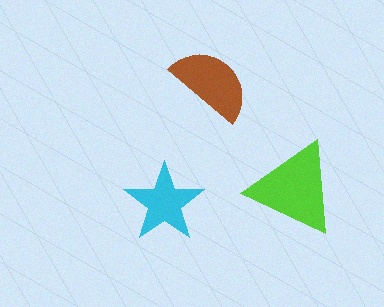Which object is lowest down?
The cyan star is bottommost.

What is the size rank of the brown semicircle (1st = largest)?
2nd.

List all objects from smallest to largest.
The cyan star, the brown semicircle, the lime triangle.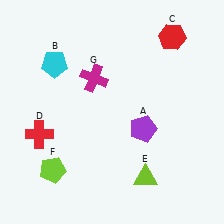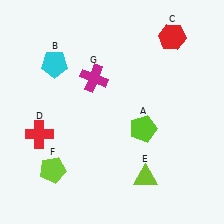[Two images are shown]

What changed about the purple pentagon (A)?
In Image 1, A is purple. In Image 2, it changed to lime.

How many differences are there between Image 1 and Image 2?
There is 1 difference between the two images.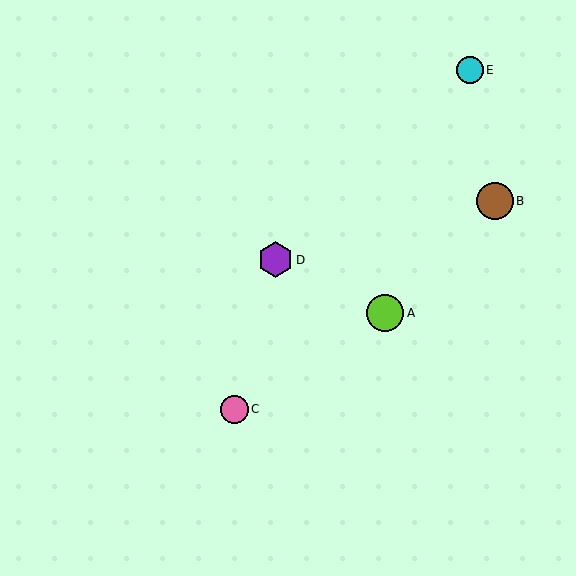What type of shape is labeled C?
Shape C is a pink circle.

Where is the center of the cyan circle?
The center of the cyan circle is at (470, 70).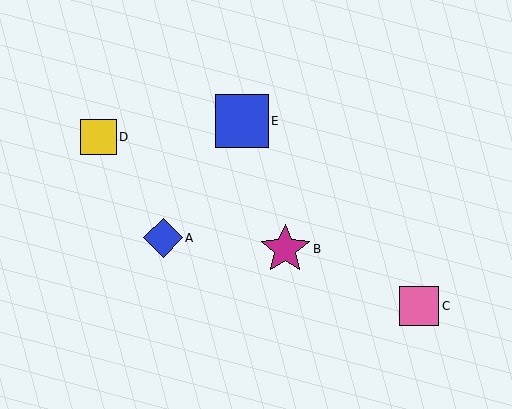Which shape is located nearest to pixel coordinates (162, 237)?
The blue diamond (labeled A) at (163, 238) is nearest to that location.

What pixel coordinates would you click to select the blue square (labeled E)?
Click at (242, 121) to select the blue square E.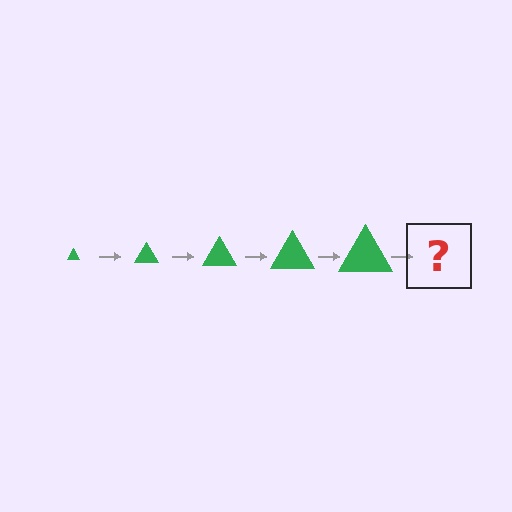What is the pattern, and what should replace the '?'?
The pattern is that the triangle gets progressively larger each step. The '?' should be a green triangle, larger than the previous one.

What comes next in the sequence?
The next element should be a green triangle, larger than the previous one.